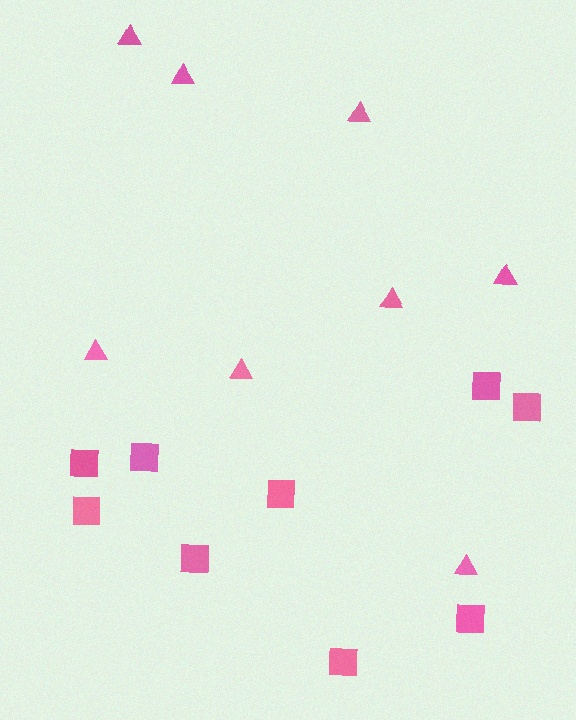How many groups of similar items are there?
There are 2 groups: one group of squares (9) and one group of triangles (8).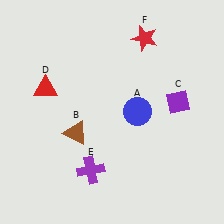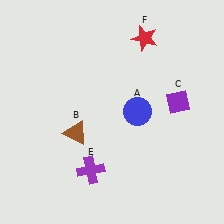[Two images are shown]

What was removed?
The red triangle (D) was removed in Image 2.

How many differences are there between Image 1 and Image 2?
There is 1 difference between the two images.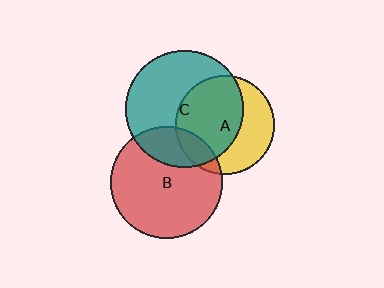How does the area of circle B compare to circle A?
Approximately 1.3 times.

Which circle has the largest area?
Circle C (teal).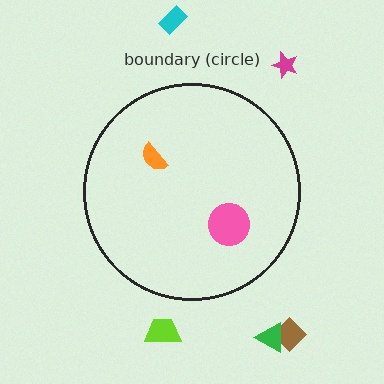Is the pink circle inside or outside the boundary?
Inside.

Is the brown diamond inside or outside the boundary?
Outside.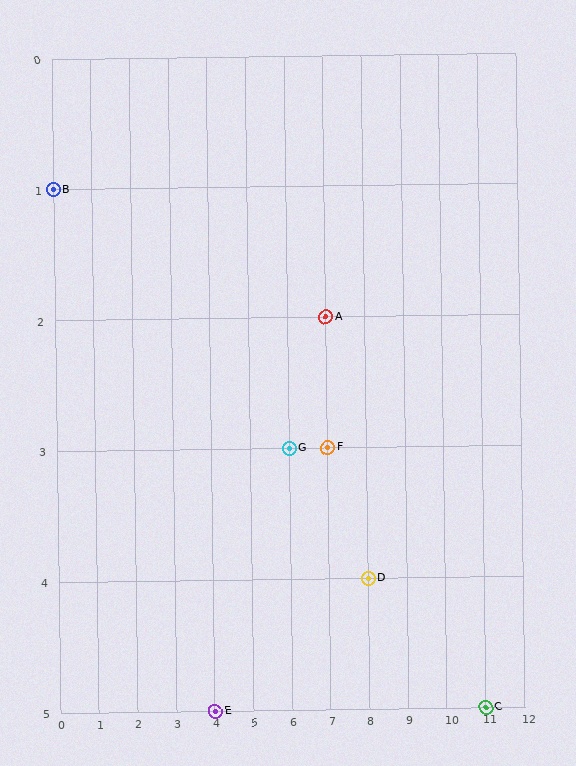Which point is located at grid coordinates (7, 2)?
Point A is at (7, 2).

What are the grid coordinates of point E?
Point E is at grid coordinates (4, 5).